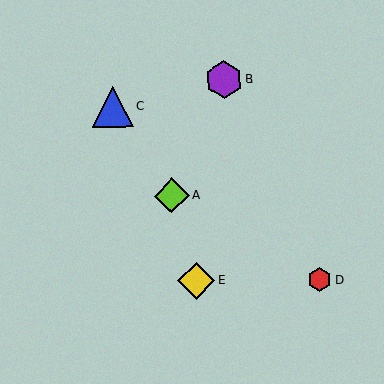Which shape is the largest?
The blue triangle (labeled C) is the largest.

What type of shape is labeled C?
Shape C is a blue triangle.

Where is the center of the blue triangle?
The center of the blue triangle is at (113, 107).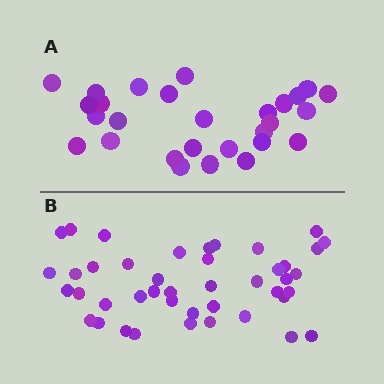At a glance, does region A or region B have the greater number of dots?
Region B (the bottom region) has more dots.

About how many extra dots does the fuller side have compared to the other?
Region B has approximately 15 more dots than region A.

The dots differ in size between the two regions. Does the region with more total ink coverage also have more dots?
No. Region A has more total ink coverage because its dots are larger, but region B actually contains more individual dots. Total area can be misleading — the number of items is what matters here.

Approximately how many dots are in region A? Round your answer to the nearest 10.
About 30 dots. (The exact count is 28, which rounds to 30.)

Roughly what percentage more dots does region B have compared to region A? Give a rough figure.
About 55% more.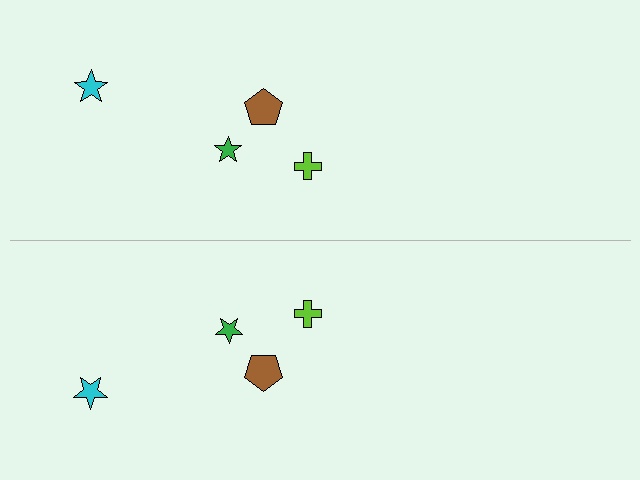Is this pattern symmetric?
Yes, this pattern has bilateral (reflection) symmetry.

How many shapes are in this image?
There are 8 shapes in this image.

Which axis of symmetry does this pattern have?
The pattern has a horizontal axis of symmetry running through the center of the image.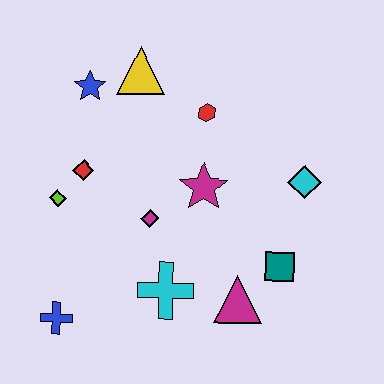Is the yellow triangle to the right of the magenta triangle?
No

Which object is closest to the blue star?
The yellow triangle is closest to the blue star.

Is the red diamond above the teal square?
Yes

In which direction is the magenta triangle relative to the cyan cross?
The magenta triangle is to the right of the cyan cross.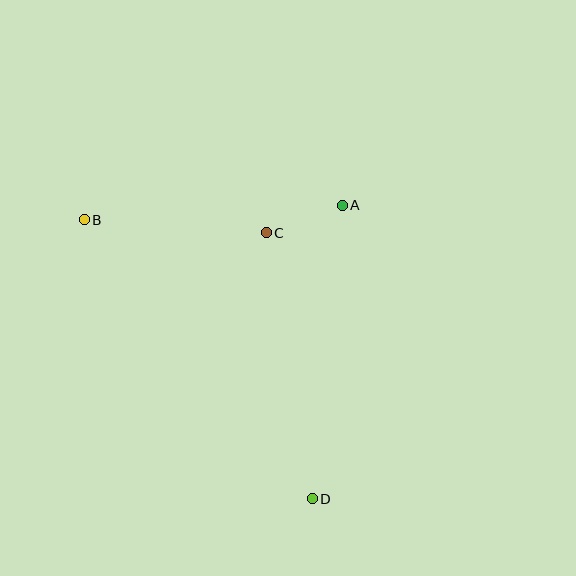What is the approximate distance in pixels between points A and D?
The distance between A and D is approximately 295 pixels.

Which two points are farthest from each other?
Points B and D are farthest from each other.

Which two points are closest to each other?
Points A and C are closest to each other.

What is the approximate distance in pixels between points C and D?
The distance between C and D is approximately 270 pixels.